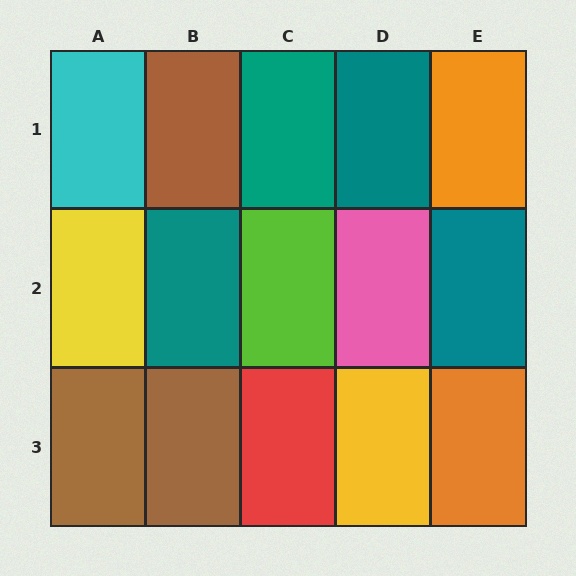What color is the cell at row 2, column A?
Yellow.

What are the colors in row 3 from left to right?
Brown, brown, red, yellow, orange.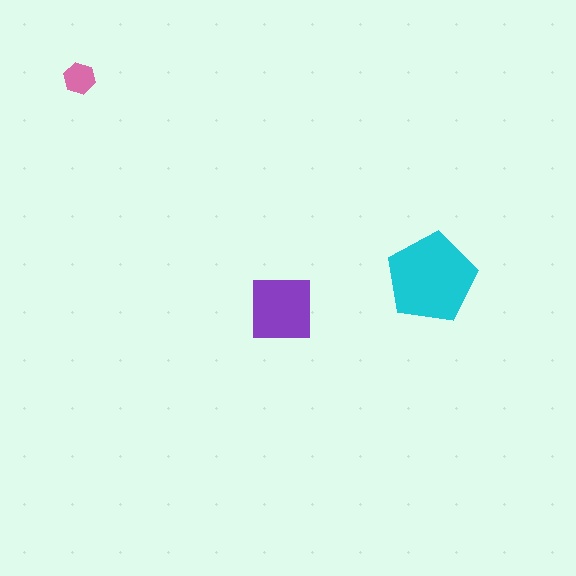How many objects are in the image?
There are 3 objects in the image.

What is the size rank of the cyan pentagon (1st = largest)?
1st.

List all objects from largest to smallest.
The cyan pentagon, the purple square, the pink hexagon.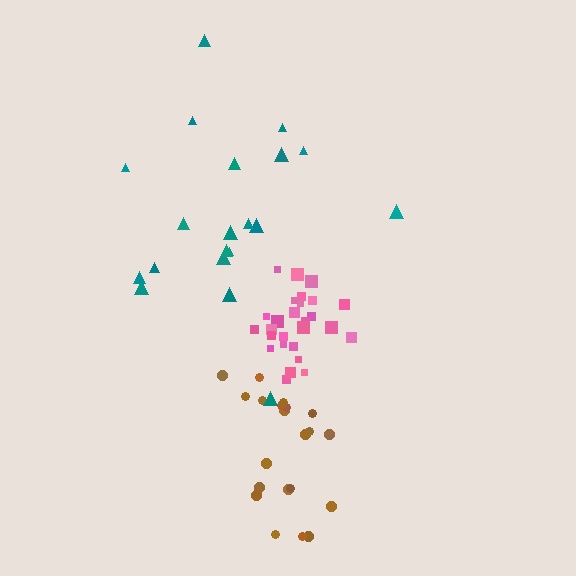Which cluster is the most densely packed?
Pink.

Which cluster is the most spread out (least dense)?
Teal.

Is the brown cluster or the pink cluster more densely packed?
Pink.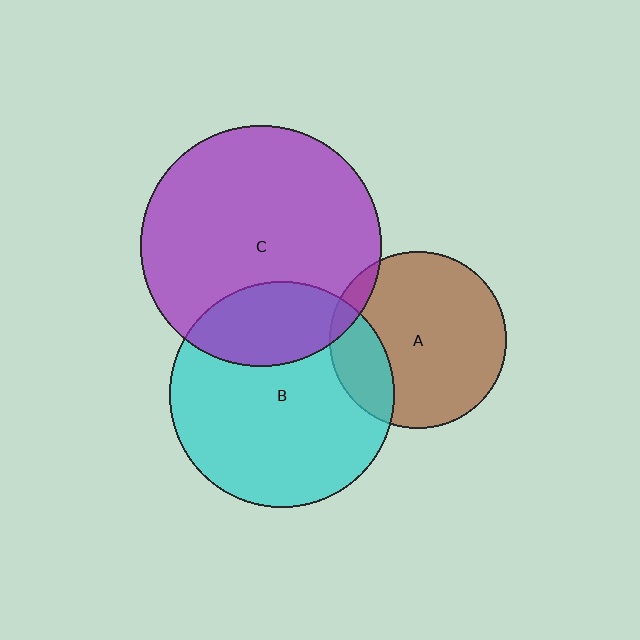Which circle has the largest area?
Circle C (purple).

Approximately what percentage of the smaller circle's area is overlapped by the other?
Approximately 25%.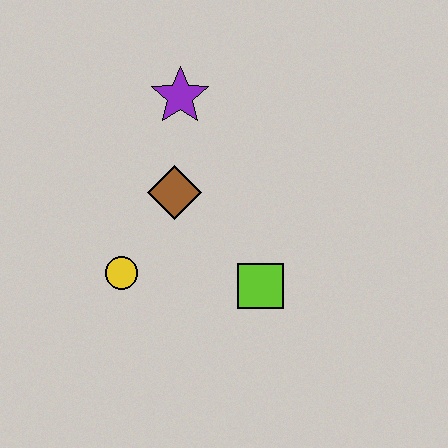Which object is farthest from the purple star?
The lime square is farthest from the purple star.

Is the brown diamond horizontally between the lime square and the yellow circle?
Yes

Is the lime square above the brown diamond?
No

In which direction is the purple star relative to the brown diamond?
The purple star is above the brown diamond.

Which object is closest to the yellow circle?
The brown diamond is closest to the yellow circle.